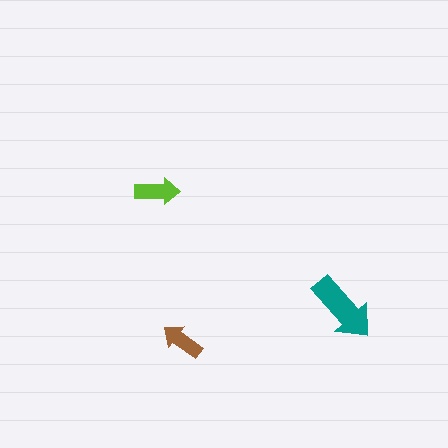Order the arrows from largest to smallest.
the teal one, the lime one, the brown one.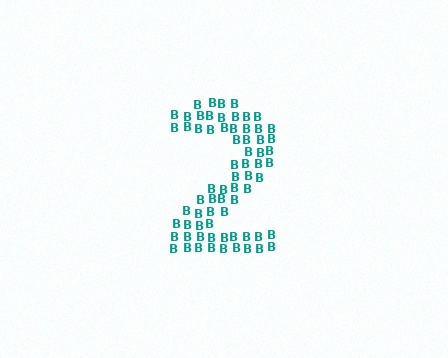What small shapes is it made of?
It is made of small letter B's.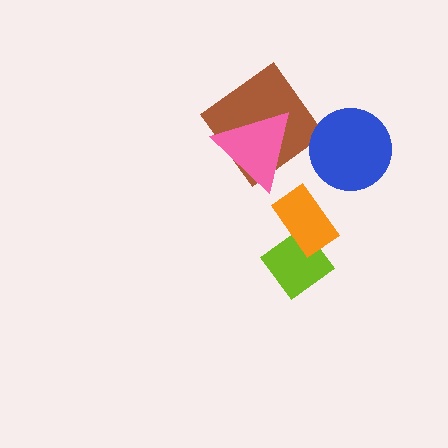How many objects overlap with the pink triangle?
1 object overlaps with the pink triangle.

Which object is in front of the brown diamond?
The pink triangle is in front of the brown diamond.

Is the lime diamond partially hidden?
Yes, it is partially covered by another shape.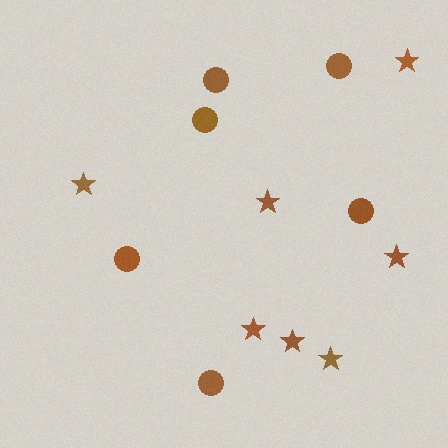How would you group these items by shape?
There are 2 groups: one group of circles (6) and one group of stars (7).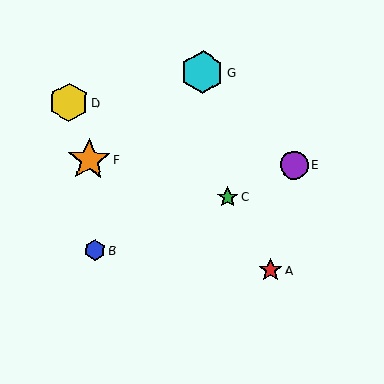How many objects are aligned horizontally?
2 objects (E, F) are aligned horizontally.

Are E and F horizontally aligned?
Yes, both are at y≈165.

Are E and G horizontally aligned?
No, E is at y≈165 and G is at y≈72.